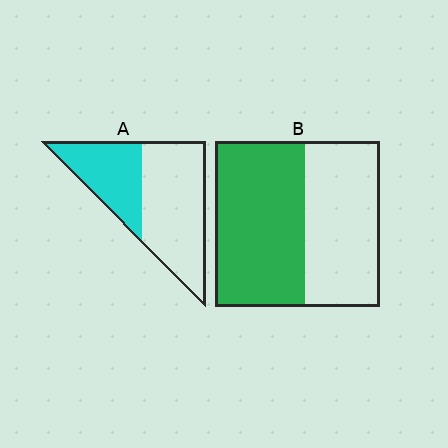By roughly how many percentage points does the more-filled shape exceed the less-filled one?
By roughly 15 percentage points (B over A).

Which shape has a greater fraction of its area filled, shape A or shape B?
Shape B.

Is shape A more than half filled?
No.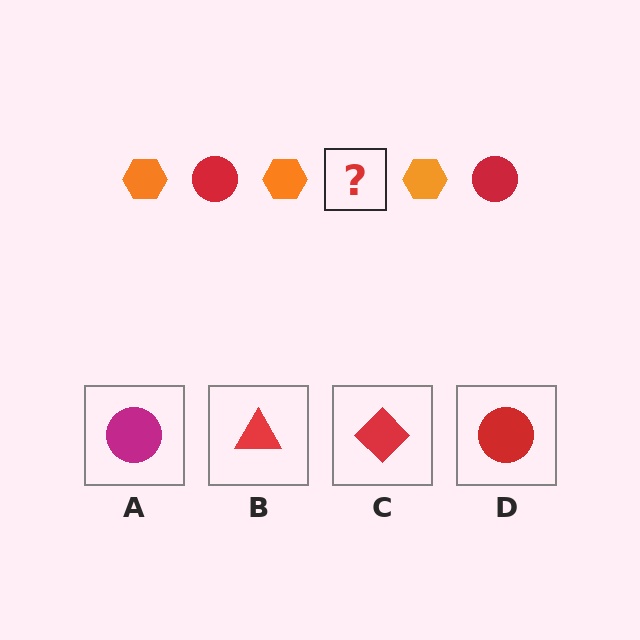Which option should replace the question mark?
Option D.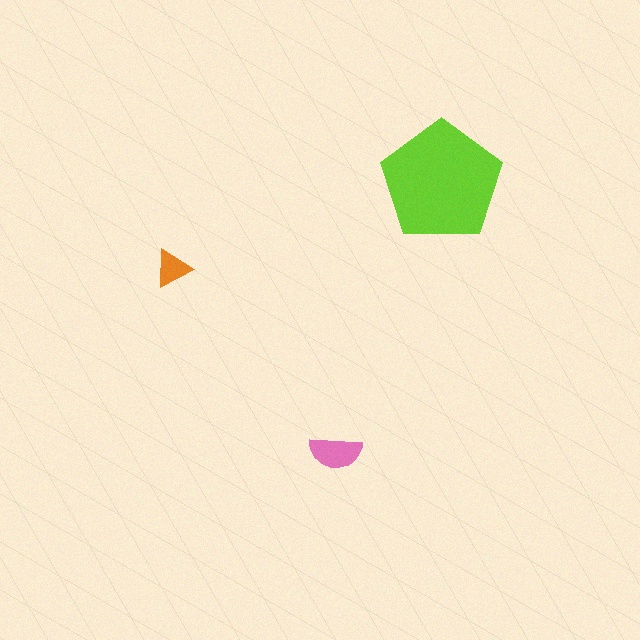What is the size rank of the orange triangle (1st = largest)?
3rd.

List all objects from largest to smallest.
The lime pentagon, the pink semicircle, the orange triangle.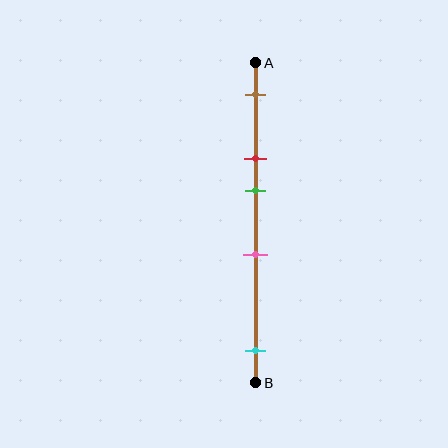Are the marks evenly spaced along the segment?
No, the marks are not evenly spaced.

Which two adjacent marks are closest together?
The red and green marks are the closest adjacent pair.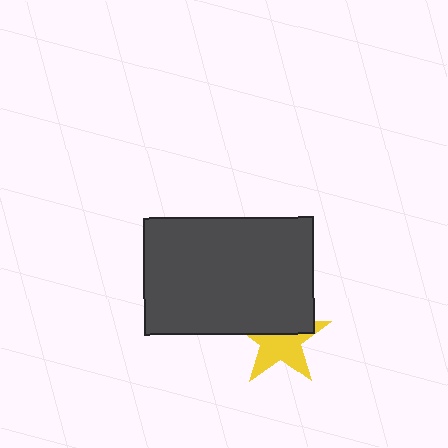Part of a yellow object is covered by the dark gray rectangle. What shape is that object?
It is a star.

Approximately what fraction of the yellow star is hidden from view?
Roughly 45% of the yellow star is hidden behind the dark gray rectangle.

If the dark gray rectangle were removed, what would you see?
You would see the complete yellow star.